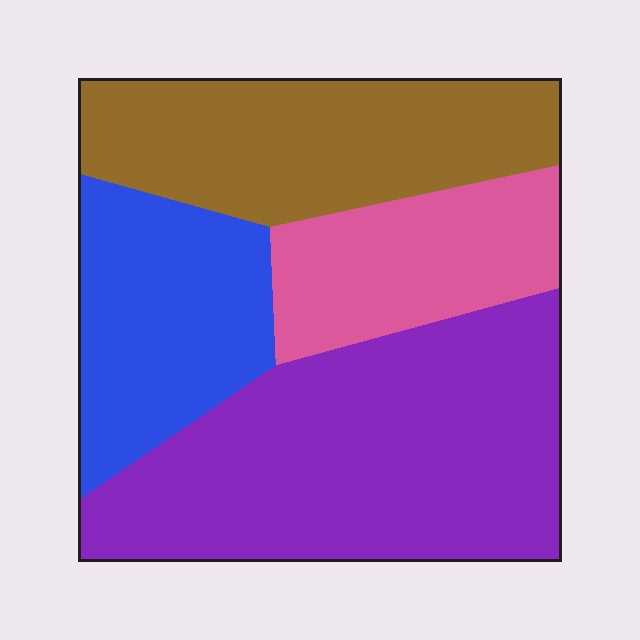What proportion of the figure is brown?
Brown covers about 25% of the figure.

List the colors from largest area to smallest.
From largest to smallest: purple, brown, blue, pink.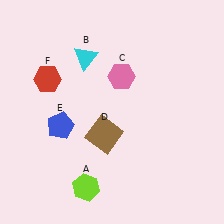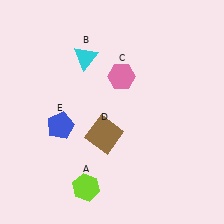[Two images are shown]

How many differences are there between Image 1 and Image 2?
There is 1 difference between the two images.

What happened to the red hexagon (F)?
The red hexagon (F) was removed in Image 2. It was in the top-left area of Image 1.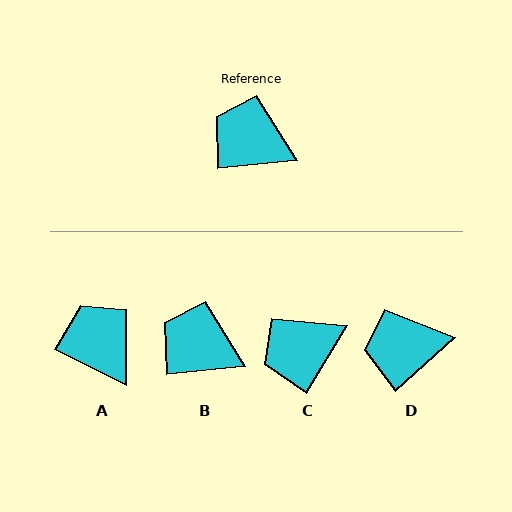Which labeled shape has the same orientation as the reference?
B.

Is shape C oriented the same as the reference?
No, it is off by about 53 degrees.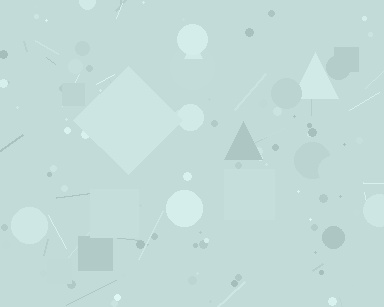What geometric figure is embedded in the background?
A diamond is embedded in the background.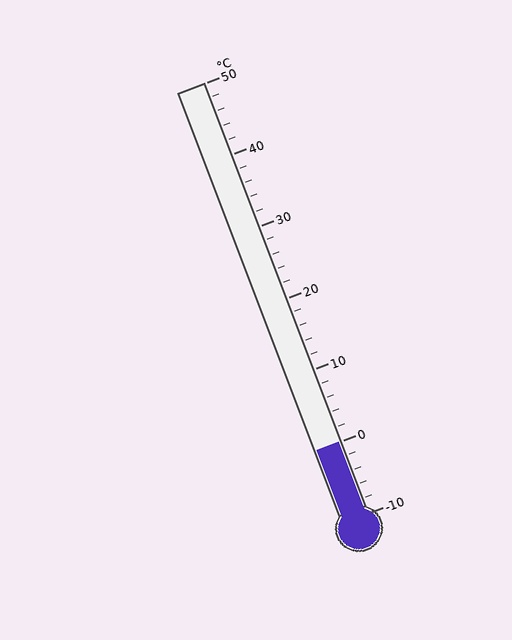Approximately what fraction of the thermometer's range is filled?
The thermometer is filled to approximately 15% of its range.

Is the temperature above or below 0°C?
The temperature is at 0°C.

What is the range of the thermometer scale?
The thermometer scale ranges from -10°C to 50°C.